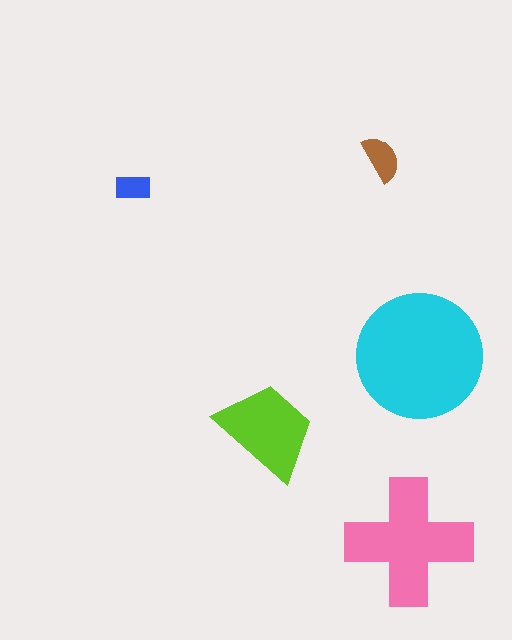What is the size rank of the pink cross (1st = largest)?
2nd.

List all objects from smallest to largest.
The blue rectangle, the brown semicircle, the lime trapezoid, the pink cross, the cyan circle.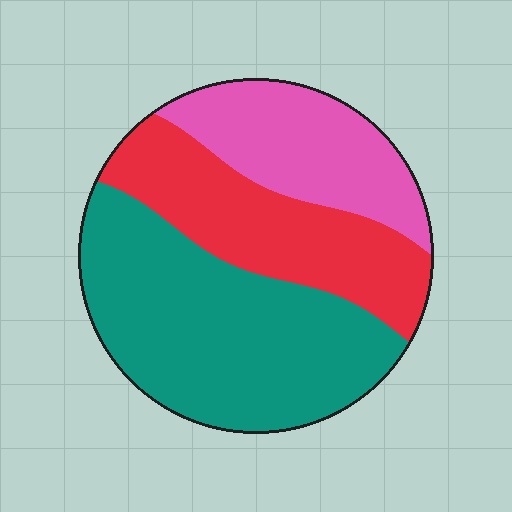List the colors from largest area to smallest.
From largest to smallest: teal, red, pink.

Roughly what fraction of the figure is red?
Red covers 29% of the figure.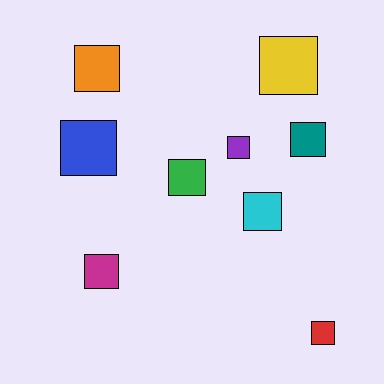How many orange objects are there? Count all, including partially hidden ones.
There is 1 orange object.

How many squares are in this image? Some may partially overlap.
There are 9 squares.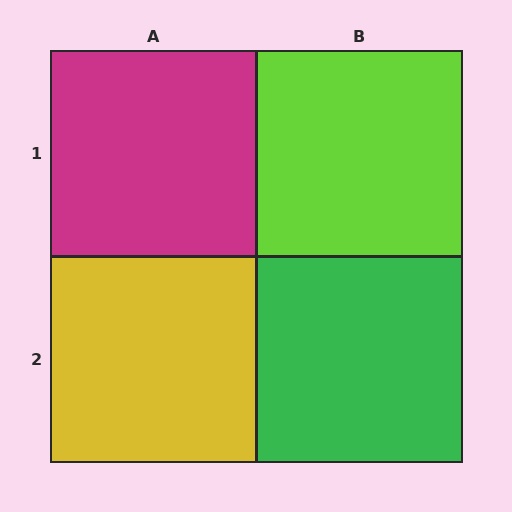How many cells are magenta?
1 cell is magenta.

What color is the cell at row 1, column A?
Magenta.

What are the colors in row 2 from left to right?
Yellow, green.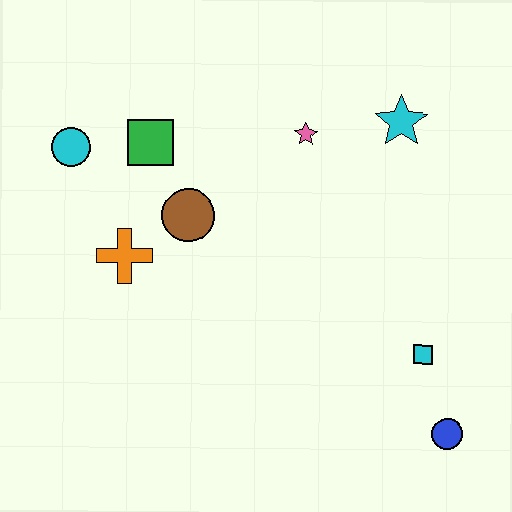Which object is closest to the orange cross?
The brown circle is closest to the orange cross.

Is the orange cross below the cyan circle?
Yes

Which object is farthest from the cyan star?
The cyan circle is farthest from the cyan star.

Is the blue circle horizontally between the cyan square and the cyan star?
No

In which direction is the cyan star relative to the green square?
The cyan star is to the right of the green square.